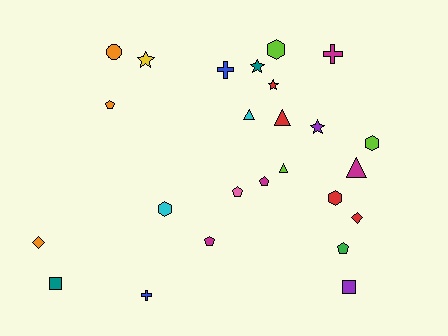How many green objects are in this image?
There is 1 green object.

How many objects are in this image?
There are 25 objects.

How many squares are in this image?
There are 2 squares.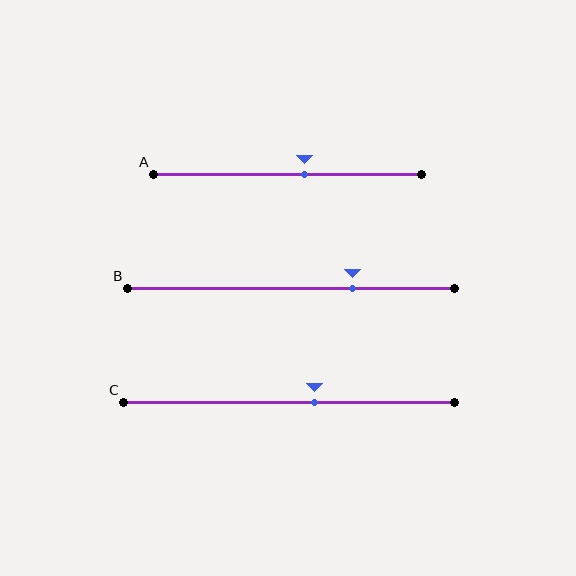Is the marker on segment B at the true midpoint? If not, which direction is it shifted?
No, the marker on segment B is shifted to the right by about 19% of the segment length.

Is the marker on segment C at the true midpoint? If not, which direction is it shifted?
No, the marker on segment C is shifted to the right by about 8% of the segment length.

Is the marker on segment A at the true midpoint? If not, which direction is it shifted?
No, the marker on segment A is shifted to the right by about 6% of the segment length.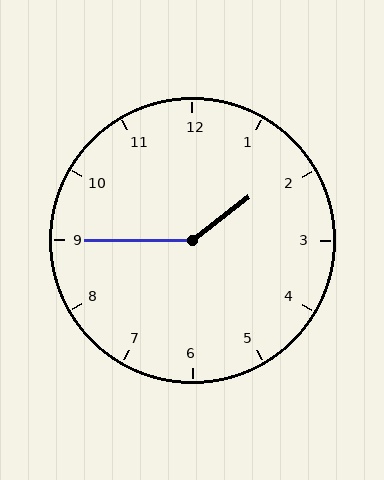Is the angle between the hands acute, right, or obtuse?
It is obtuse.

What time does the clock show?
1:45.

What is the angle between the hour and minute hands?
Approximately 142 degrees.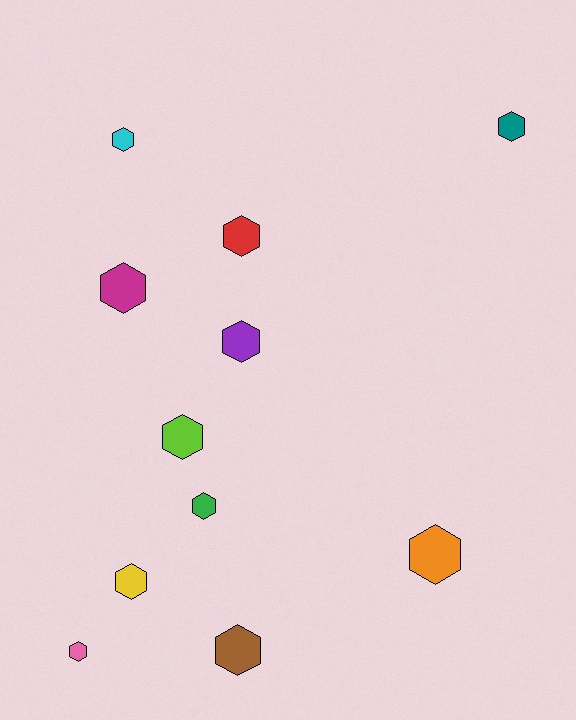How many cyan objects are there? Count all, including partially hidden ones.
There is 1 cyan object.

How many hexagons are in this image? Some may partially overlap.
There are 11 hexagons.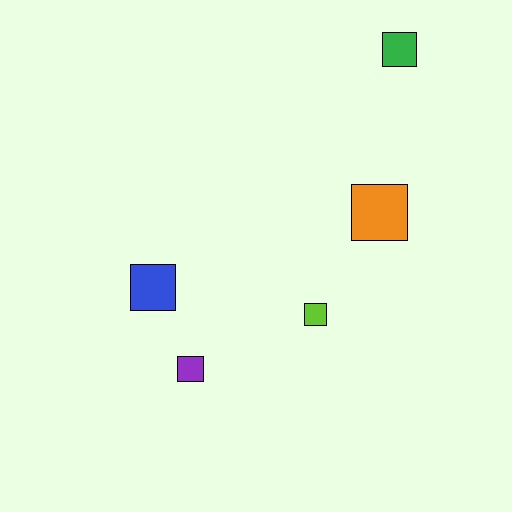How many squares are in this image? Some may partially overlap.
There are 5 squares.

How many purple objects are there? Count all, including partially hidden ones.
There is 1 purple object.